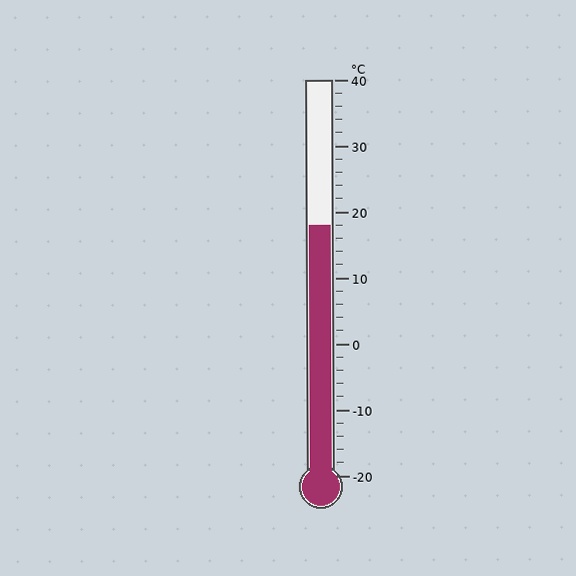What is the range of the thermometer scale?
The thermometer scale ranges from -20°C to 40°C.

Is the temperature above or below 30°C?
The temperature is below 30°C.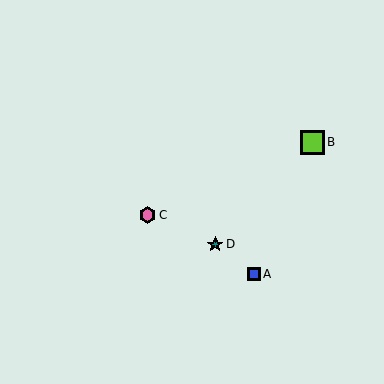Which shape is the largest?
The lime square (labeled B) is the largest.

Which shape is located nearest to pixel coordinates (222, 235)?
The teal star (labeled D) at (215, 244) is nearest to that location.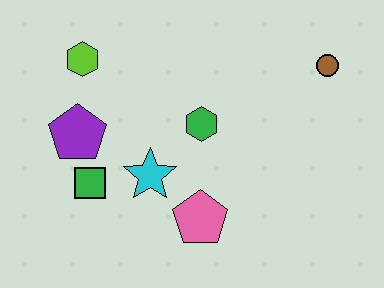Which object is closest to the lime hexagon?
The purple pentagon is closest to the lime hexagon.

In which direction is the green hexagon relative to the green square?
The green hexagon is to the right of the green square.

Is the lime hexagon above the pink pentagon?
Yes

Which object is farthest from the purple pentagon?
The brown circle is farthest from the purple pentagon.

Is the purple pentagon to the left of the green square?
Yes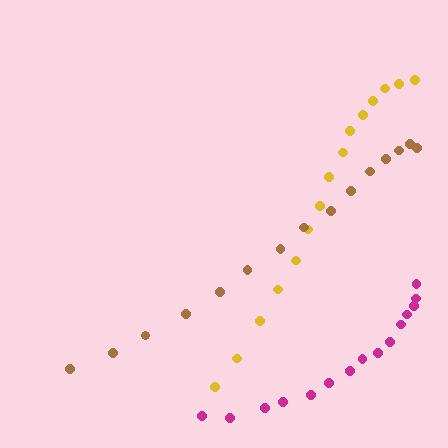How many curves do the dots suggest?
There are 3 distinct paths.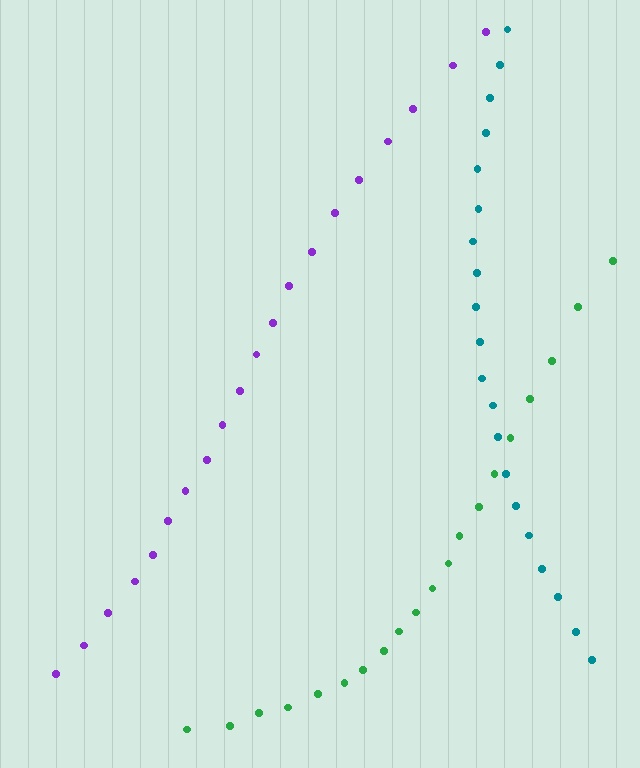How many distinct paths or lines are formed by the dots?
There are 3 distinct paths.